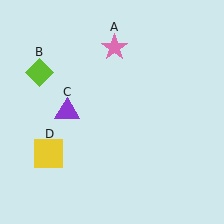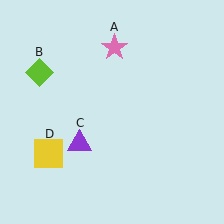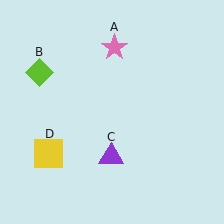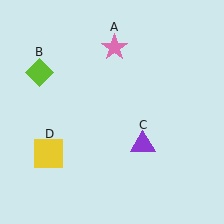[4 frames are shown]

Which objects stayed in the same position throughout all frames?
Pink star (object A) and lime diamond (object B) and yellow square (object D) remained stationary.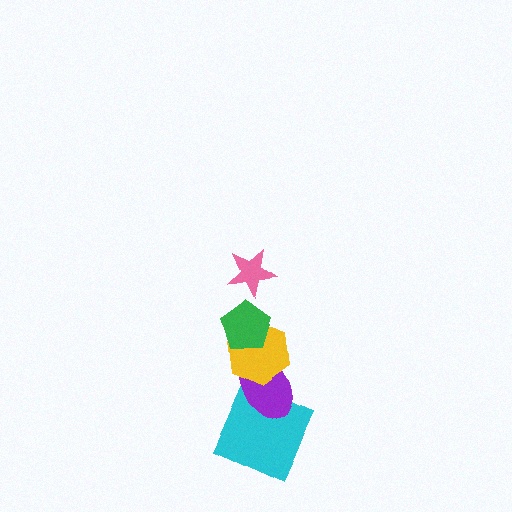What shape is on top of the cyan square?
The purple ellipse is on top of the cyan square.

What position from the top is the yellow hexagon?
The yellow hexagon is 3rd from the top.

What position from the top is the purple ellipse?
The purple ellipse is 4th from the top.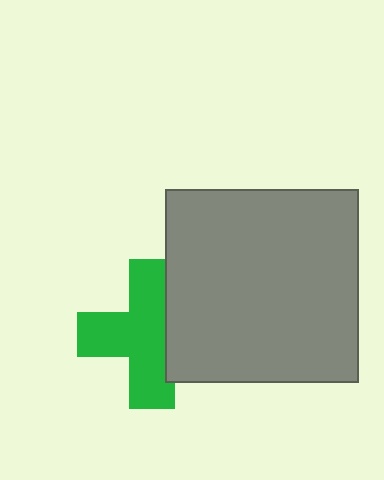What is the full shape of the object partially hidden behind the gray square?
The partially hidden object is a green cross.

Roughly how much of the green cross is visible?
Most of it is visible (roughly 69%).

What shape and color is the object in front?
The object in front is a gray square.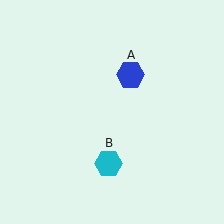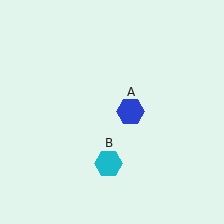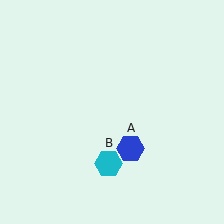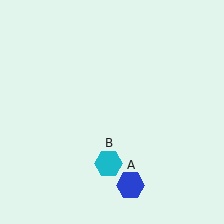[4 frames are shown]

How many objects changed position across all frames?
1 object changed position: blue hexagon (object A).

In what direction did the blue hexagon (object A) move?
The blue hexagon (object A) moved down.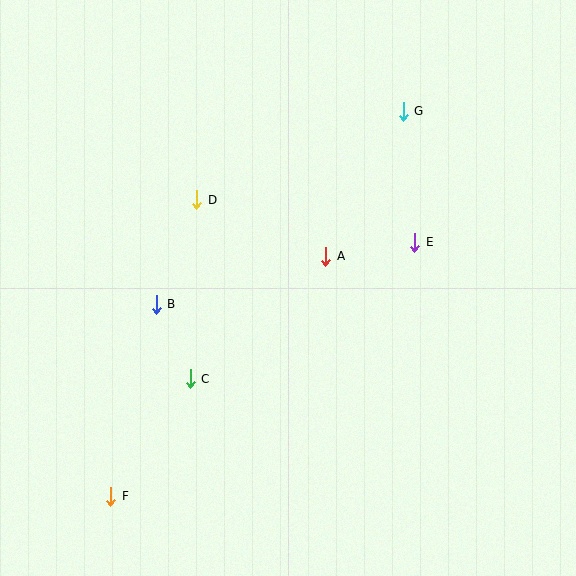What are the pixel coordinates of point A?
Point A is at (326, 256).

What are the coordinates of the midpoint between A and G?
The midpoint between A and G is at (365, 184).